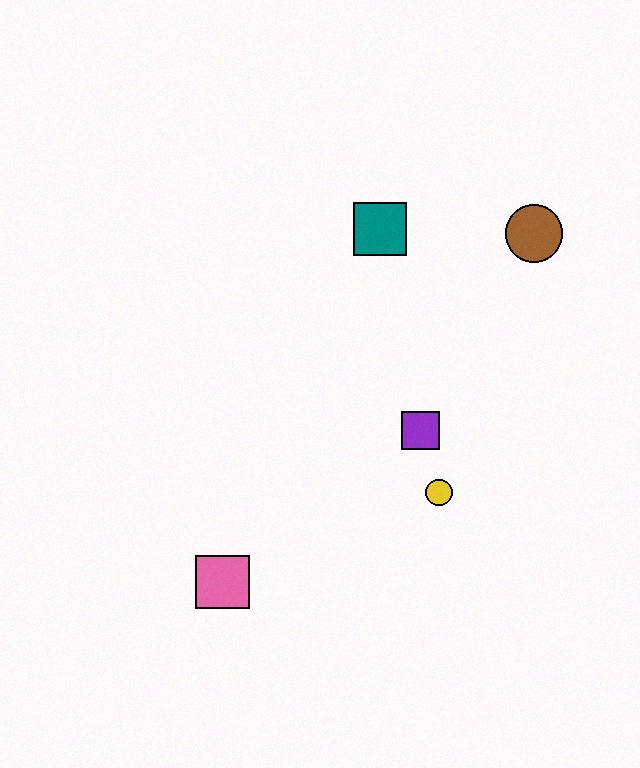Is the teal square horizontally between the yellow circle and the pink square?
Yes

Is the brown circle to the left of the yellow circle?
No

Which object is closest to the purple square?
The yellow circle is closest to the purple square.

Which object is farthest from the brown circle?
The pink square is farthest from the brown circle.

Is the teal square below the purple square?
No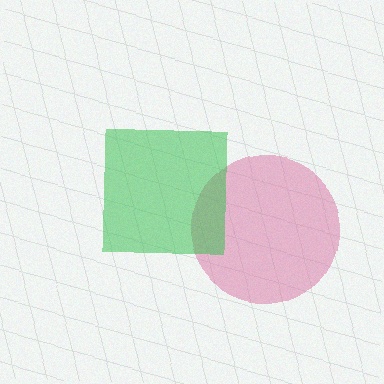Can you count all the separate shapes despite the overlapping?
Yes, there are 2 separate shapes.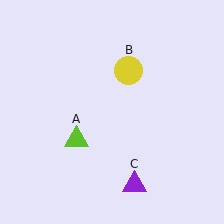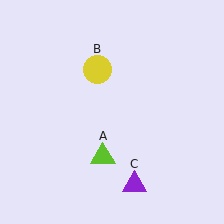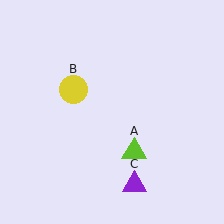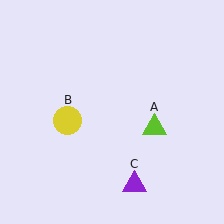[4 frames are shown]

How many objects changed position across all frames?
2 objects changed position: lime triangle (object A), yellow circle (object B).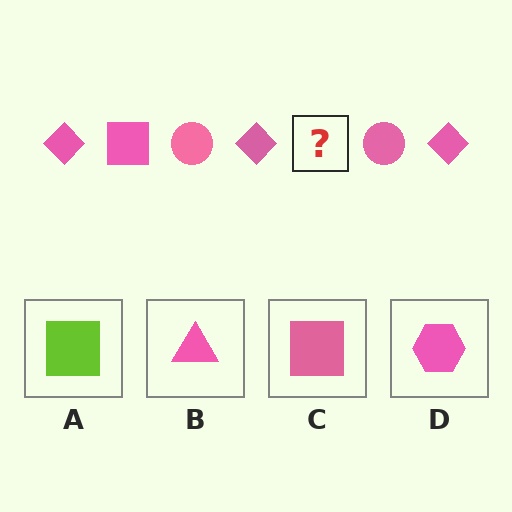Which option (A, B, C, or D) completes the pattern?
C.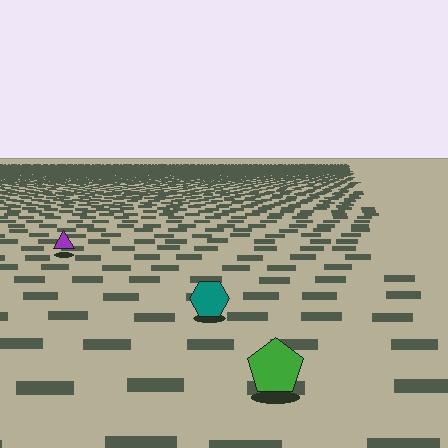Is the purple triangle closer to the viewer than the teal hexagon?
No. The teal hexagon is closer — you can tell from the texture gradient: the ground texture is coarser near it.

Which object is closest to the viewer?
The green pentagon is closest. The texture marks near it are larger and more spread out.